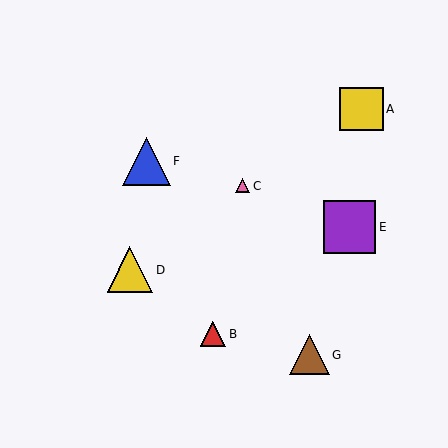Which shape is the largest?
The purple square (labeled E) is the largest.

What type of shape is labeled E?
Shape E is a purple square.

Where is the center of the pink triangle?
The center of the pink triangle is at (243, 186).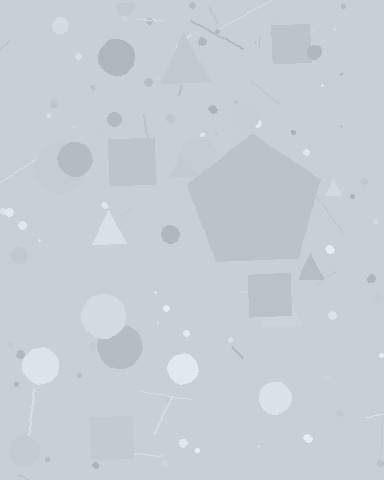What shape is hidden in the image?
A pentagon is hidden in the image.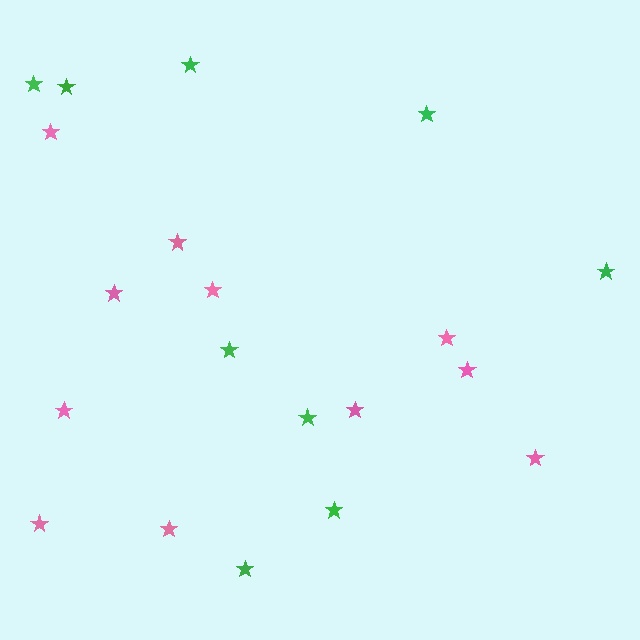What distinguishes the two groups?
There are 2 groups: one group of pink stars (11) and one group of green stars (9).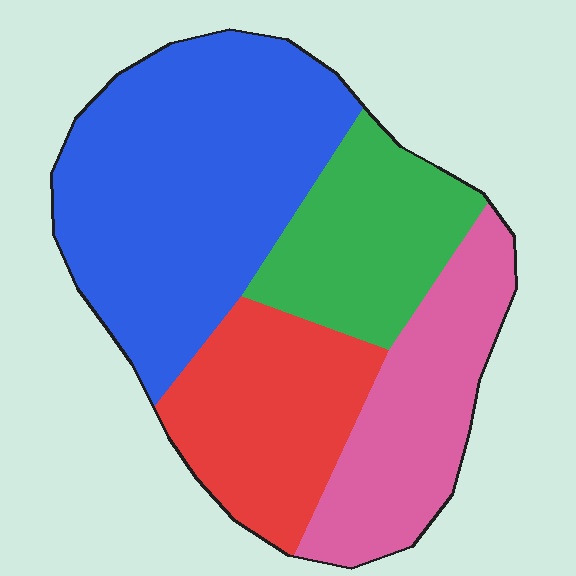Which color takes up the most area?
Blue, at roughly 40%.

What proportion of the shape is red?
Red covers 21% of the shape.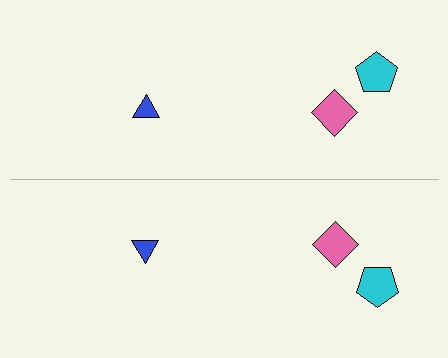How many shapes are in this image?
There are 6 shapes in this image.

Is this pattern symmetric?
Yes, this pattern has bilateral (reflection) symmetry.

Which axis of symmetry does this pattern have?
The pattern has a horizontal axis of symmetry running through the center of the image.